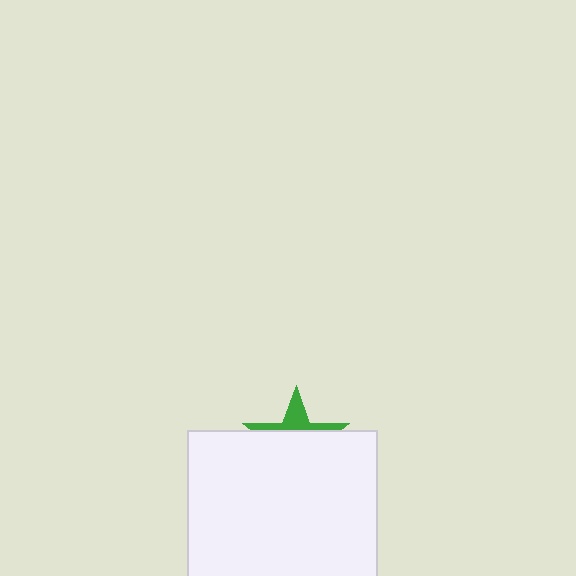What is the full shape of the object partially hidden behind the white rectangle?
The partially hidden object is a green star.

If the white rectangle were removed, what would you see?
You would see the complete green star.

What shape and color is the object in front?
The object in front is a white rectangle.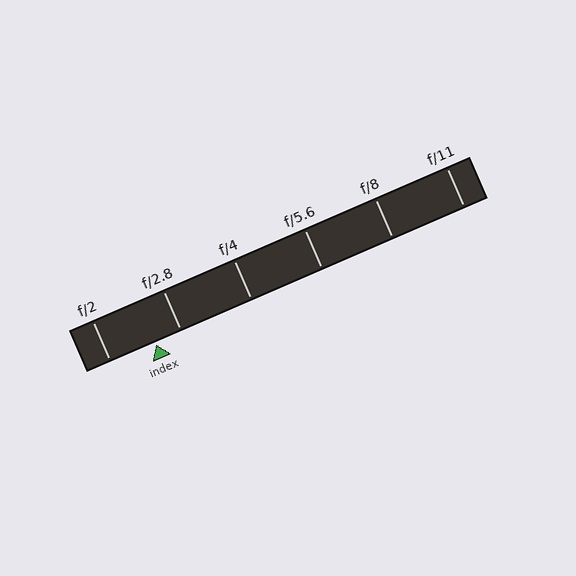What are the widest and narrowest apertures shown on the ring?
The widest aperture shown is f/2 and the narrowest is f/11.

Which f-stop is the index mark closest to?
The index mark is closest to f/2.8.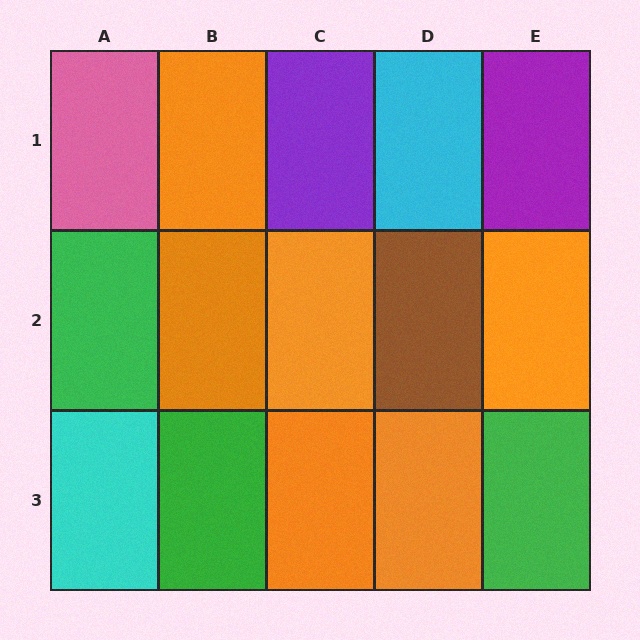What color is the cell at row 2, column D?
Brown.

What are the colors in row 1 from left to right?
Pink, orange, purple, cyan, purple.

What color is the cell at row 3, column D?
Orange.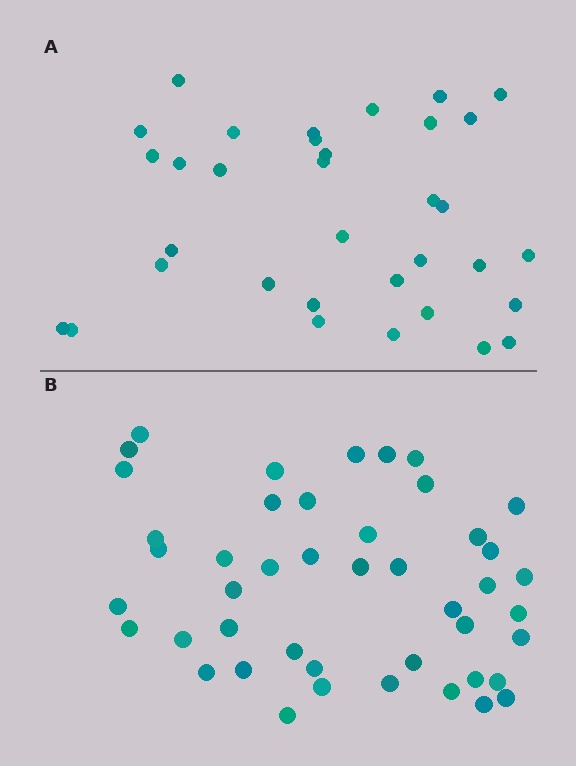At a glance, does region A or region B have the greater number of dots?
Region B (the bottom region) has more dots.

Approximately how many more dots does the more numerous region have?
Region B has roughly 12 or so more dots than region A.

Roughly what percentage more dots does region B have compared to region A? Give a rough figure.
About 30% more.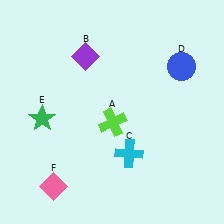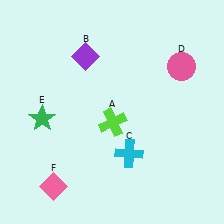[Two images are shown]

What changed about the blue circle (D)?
In Image 1, D is blue. In Image 2, it changed to pink.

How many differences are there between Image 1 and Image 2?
There is 1 difference between the two images.